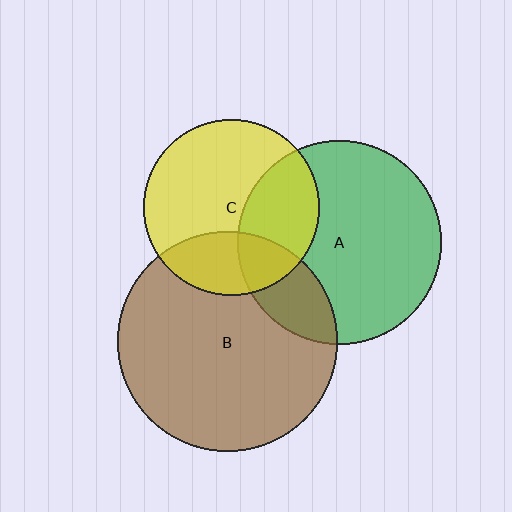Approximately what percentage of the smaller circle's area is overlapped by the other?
Approximately 25%.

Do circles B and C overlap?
Yes.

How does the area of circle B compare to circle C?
Approximately 1.6 times.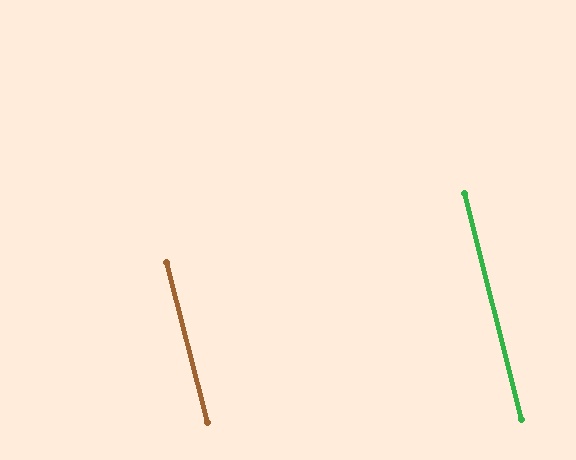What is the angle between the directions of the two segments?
Approximately 0 degrees.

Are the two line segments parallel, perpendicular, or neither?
Parallel — their directions differ by only 0.4°.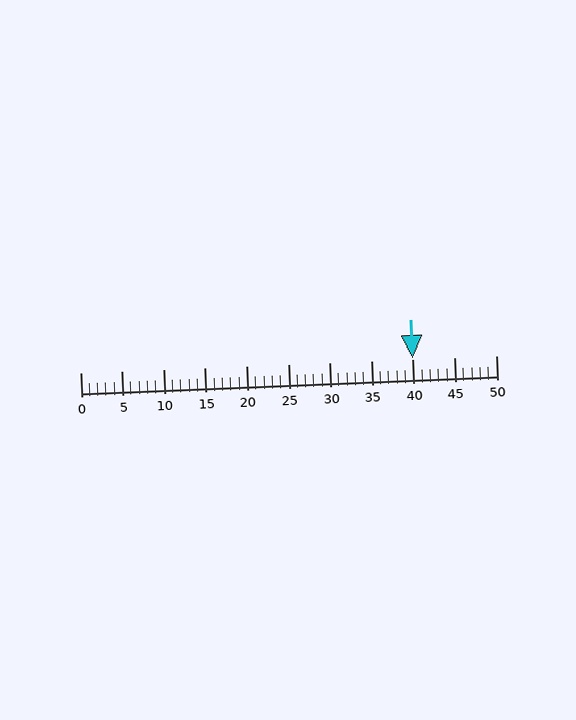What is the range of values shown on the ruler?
The ruler shows values from 0 to 50.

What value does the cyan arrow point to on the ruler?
The cyan arrow points to approximately 40.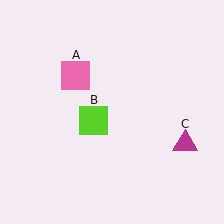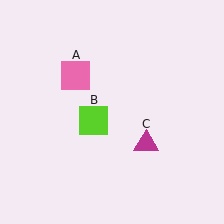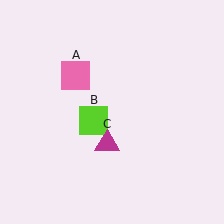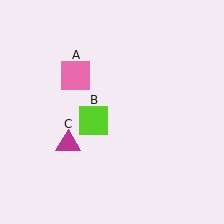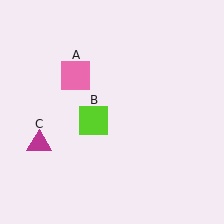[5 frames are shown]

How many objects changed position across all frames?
1 object changed position: magenta triangle (object C).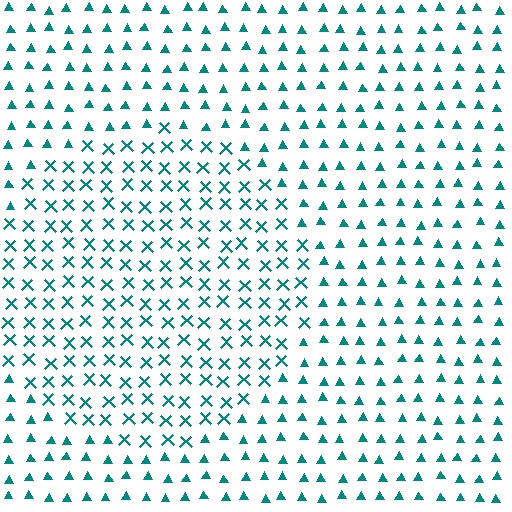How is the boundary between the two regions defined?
The boundary is defined by a change in element shape: X marks inside vs. triangles outside. All elements share the same color and spacing.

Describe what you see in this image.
The image is filled with small teal elements arranged in a uniform grid. A circle-shaped region contains X marks, while the surrounding area contains triangles. The boundary is defined purely by the change in element shape.